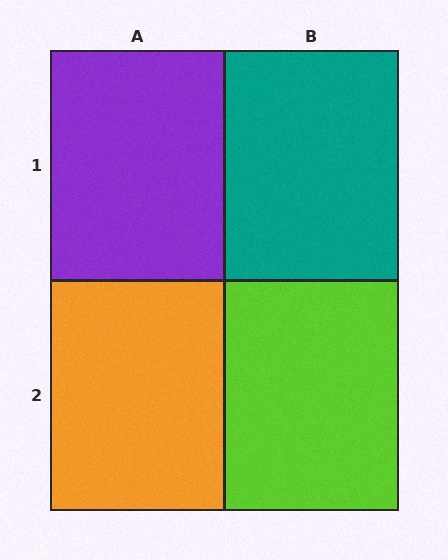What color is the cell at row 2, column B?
Lime.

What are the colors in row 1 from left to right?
Purple, teal.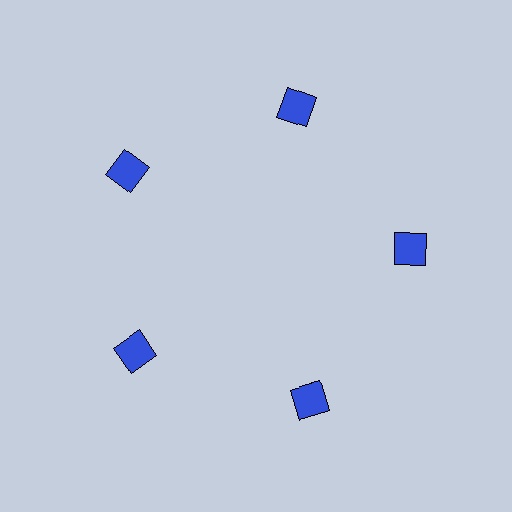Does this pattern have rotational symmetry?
Yes, this pattern has 5-fold rotational symmetry. It looks the same after rotating 72 degrees around the center.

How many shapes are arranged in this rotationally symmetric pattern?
There are 5 shapes, arranged in 5 groups of 1.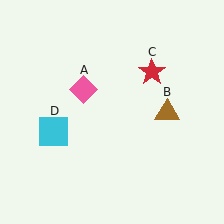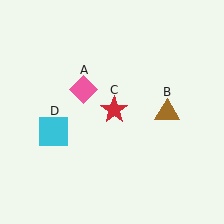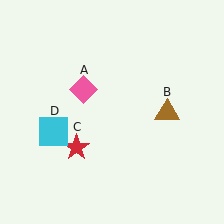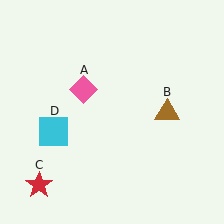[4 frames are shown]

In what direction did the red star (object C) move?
The red star (object C) moved down and to the left.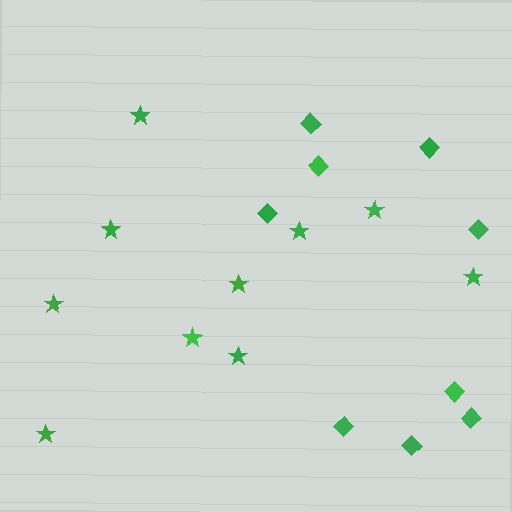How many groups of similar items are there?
There are 2 groups: one group of stars (10) and one group of diamonds (9).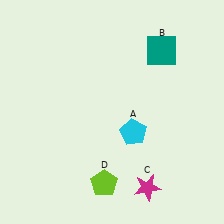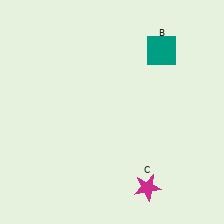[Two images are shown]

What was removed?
The lime pentagon (D), the cyan pentagon (A) were removed in Image 2.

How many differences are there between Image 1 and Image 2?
There are 2 differences between the two images.